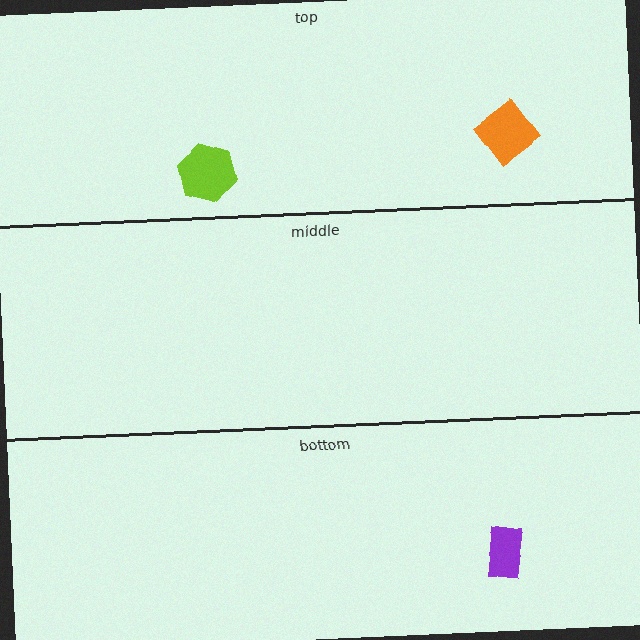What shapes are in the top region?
The orange diamond, the lime hexagon.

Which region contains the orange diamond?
The top region.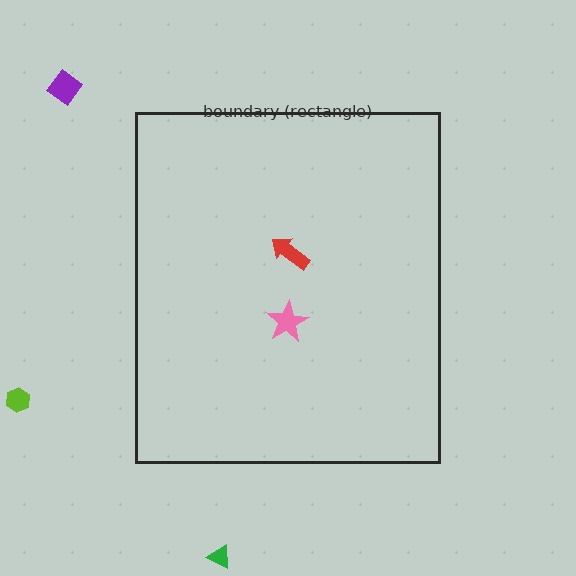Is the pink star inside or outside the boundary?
Inside.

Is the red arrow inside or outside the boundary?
Inside.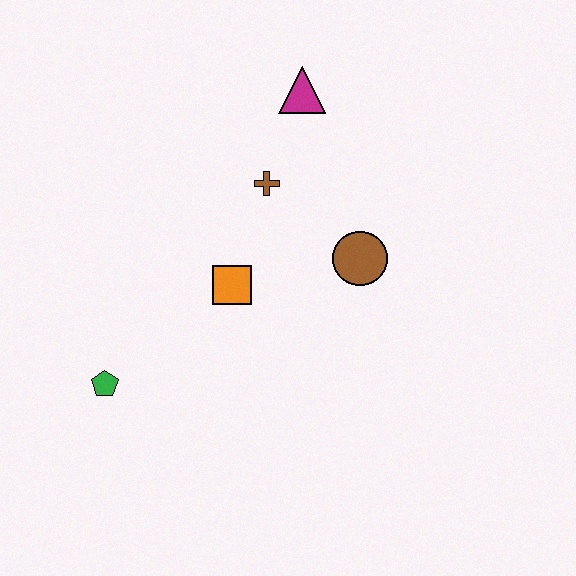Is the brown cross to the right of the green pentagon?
Yes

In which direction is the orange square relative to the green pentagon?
The orange square is to the right of the green pentagon.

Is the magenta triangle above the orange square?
Yes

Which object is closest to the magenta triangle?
The brown cross is closest to the magenta triangle.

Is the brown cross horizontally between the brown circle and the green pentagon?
Yes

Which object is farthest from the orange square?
The magenta triangle is farthest from the orange square.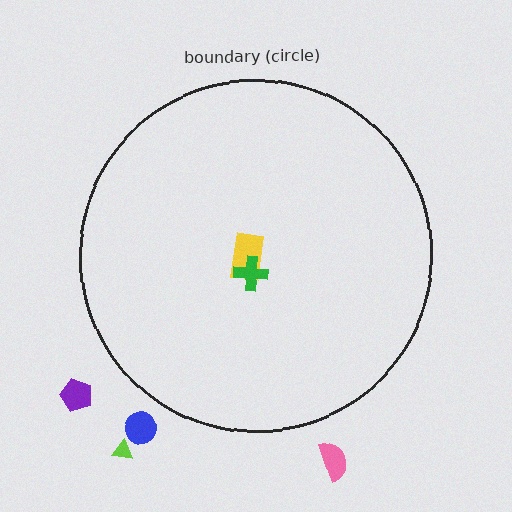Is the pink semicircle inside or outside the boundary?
Outside.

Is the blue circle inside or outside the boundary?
Outside.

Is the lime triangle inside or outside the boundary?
Outside.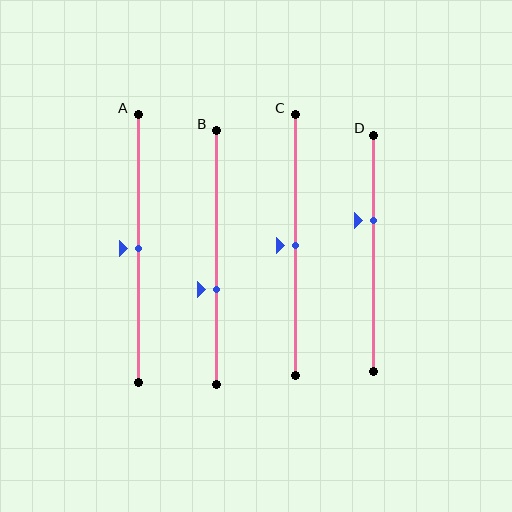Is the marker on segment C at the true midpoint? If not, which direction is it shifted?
Yes, the marker on segment C is at the true midpoint.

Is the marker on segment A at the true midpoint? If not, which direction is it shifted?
Yes, the marker on segment A is at the true midpoint.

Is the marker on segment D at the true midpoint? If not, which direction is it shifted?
No, the marker on segment D is shifted upward by about 14% of the segment length.